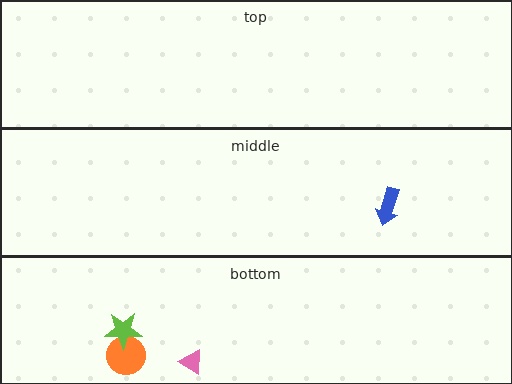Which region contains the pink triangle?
The bottom region.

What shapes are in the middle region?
The blue arrow.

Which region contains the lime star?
The bottom region.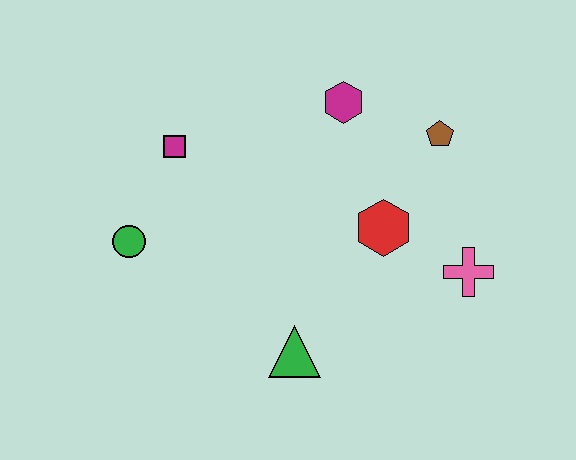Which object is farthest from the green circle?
The pink cross is farthest from the green circle.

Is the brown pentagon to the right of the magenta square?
Yes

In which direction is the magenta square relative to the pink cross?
The magenta square is to the left of the pink cross.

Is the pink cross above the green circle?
No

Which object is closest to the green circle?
The magenta square is closest to the green circle.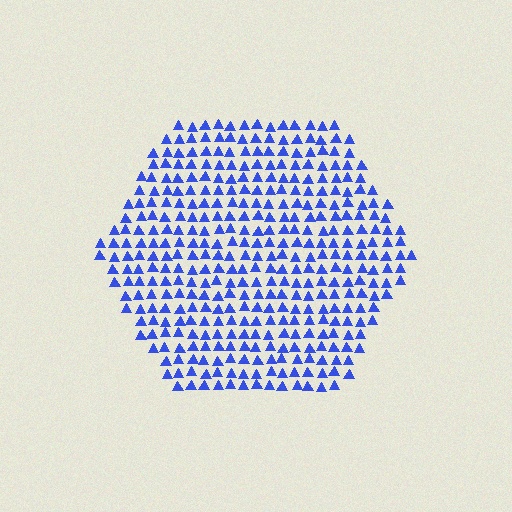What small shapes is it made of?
It is made of small triangles.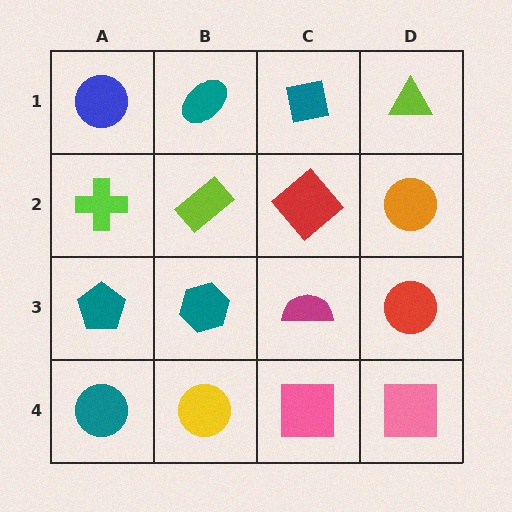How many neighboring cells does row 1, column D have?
2.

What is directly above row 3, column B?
A lime rectangle.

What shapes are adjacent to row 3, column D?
An orange circle (row 2, column D), a pink square (row 4, column D), a magenta semicircle (row 3, column C).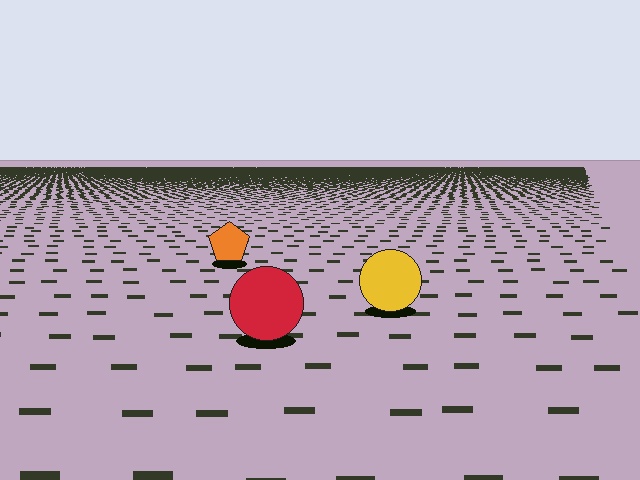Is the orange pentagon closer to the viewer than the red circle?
No. The red circle is closer — you can tell from the texture gradient: the ground texture is coarser near it.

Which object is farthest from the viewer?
The orange pentagon is farthest from the viewer. It appears smaller and the ground texture around it is denser.